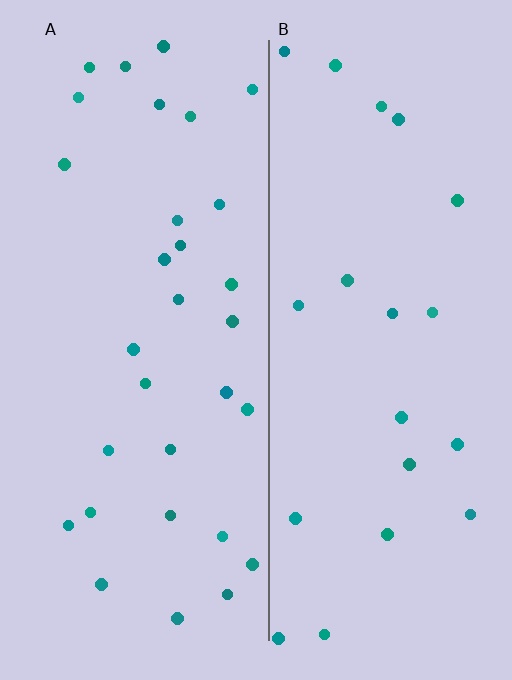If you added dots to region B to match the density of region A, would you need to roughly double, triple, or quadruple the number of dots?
Approximately double.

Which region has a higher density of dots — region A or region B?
A (the left).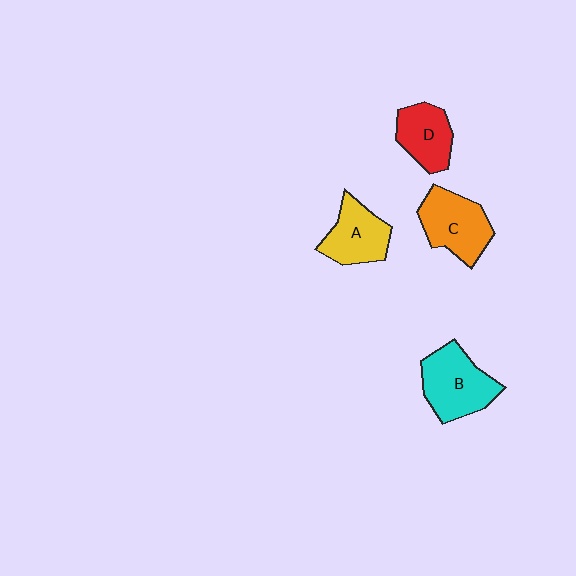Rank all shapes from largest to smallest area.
From largest to smallest: B (cyan), C (orange), A (yellow), D (red).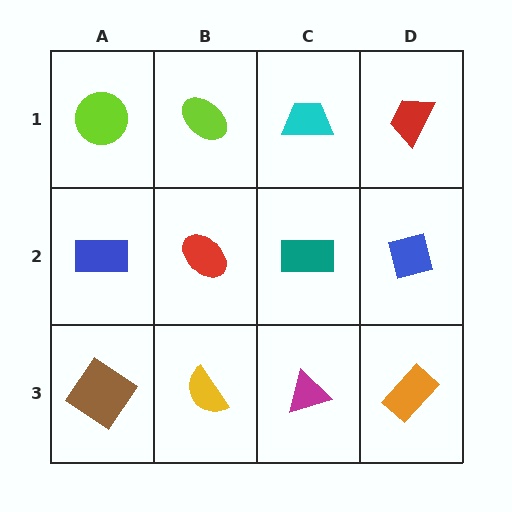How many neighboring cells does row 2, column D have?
3.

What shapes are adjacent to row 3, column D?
A blue square (row 2, column D), a magenta triangle (row 3, column C).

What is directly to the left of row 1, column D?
A cyan trapezoid.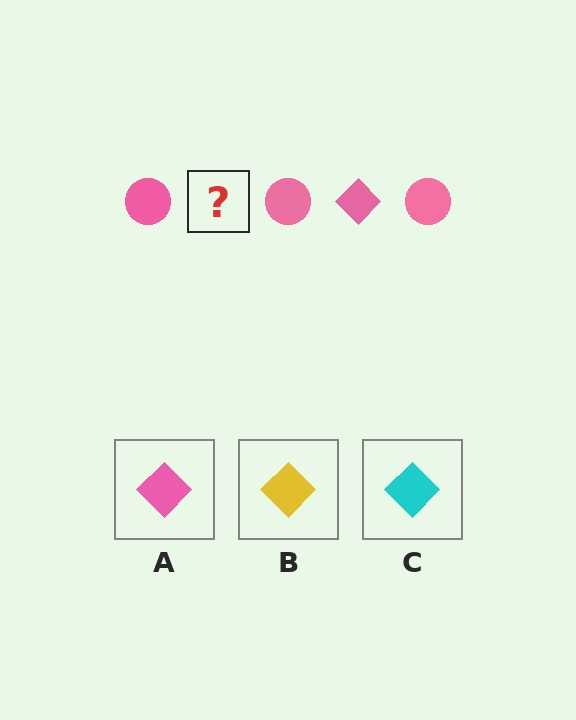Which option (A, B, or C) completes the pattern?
A.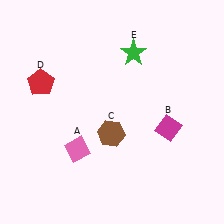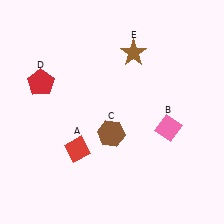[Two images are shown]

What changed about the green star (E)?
In Image 1, E is green. In Image 2, it changed to brown.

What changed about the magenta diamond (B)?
In Image 1, B is magenta. In Image 2, it changed to pink.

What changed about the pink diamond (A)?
In Image 1, A is pink. In Image 2, it changed to red.